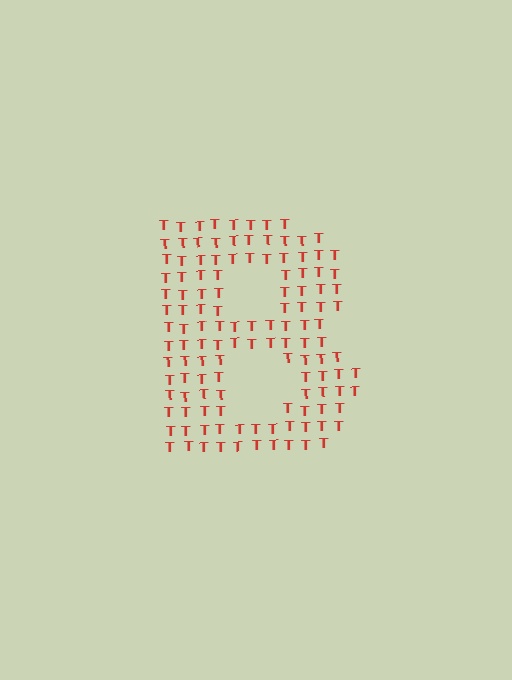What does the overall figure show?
The overall figure shows the letter B.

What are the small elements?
The small elements are letter T's.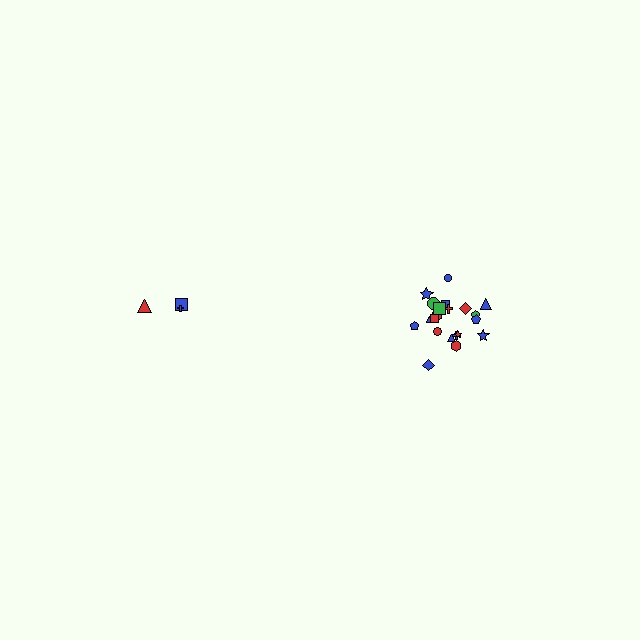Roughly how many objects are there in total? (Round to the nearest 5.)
Roughly 25 objects in total.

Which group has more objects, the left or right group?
The right group.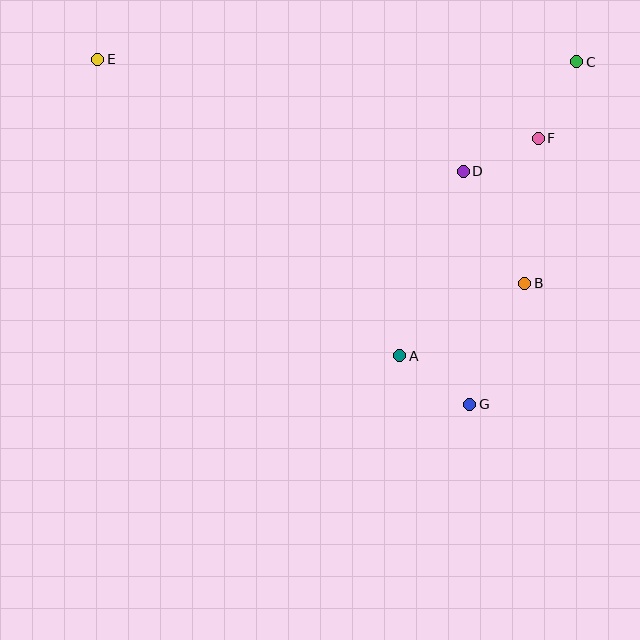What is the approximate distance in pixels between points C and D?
The distance between C and D is approximately 158 pixels.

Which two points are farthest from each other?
Points E and G are farthest from each other.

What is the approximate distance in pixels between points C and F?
The distance between C and F is approximately 86 pixels.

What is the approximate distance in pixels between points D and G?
The distance between D and G is approximately 233 pixels.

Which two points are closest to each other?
Points D and F are closest to each other.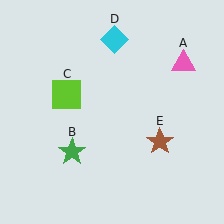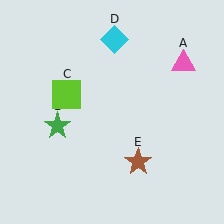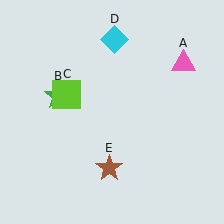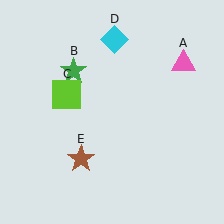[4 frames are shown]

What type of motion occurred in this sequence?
The green star (object B), brown star (object E) rotated clockwise around the center of the scene.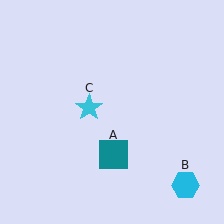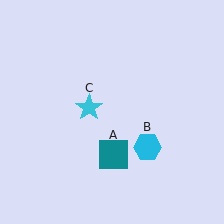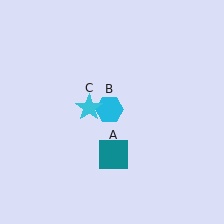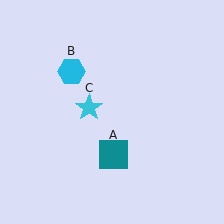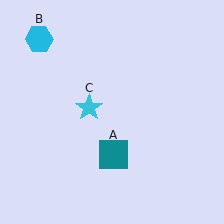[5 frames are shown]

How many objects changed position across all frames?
1 object changed position: cyan hexagon (object B).